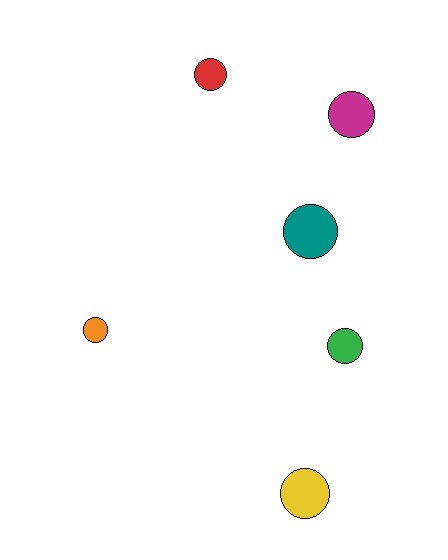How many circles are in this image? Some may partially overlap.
There are 6 circles.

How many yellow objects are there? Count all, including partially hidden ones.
There is 1 yellow object.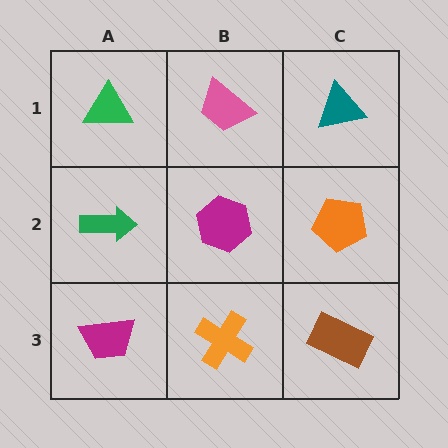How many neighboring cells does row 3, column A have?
2.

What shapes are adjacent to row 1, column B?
A magenta hexagon (row 2, column B), a green triangle (row 1, column A), a teal triangle (row 1, column C).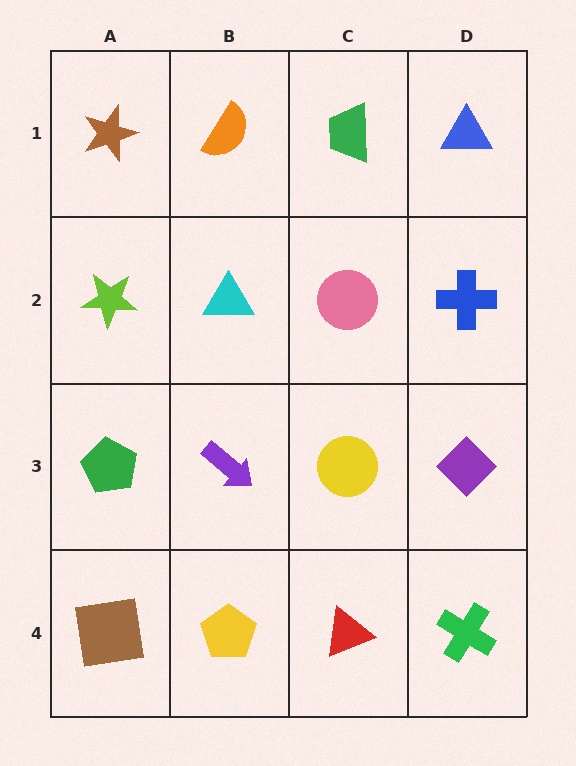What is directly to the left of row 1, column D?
A green trapezoid.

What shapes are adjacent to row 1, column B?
A cyan triangle (row 2, column B), a brown star (row 1, column A), a green trapezoid (row 1, column C).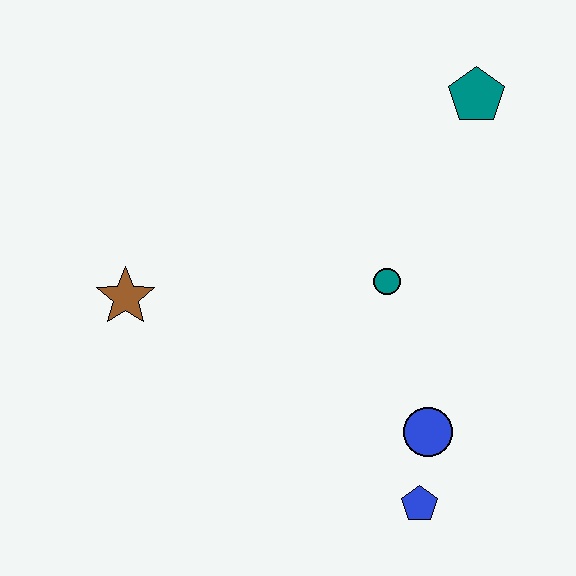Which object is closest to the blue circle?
The blue pentagon is closest to the blue circle.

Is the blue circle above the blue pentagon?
Yes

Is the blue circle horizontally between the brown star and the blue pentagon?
No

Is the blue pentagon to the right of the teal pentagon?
No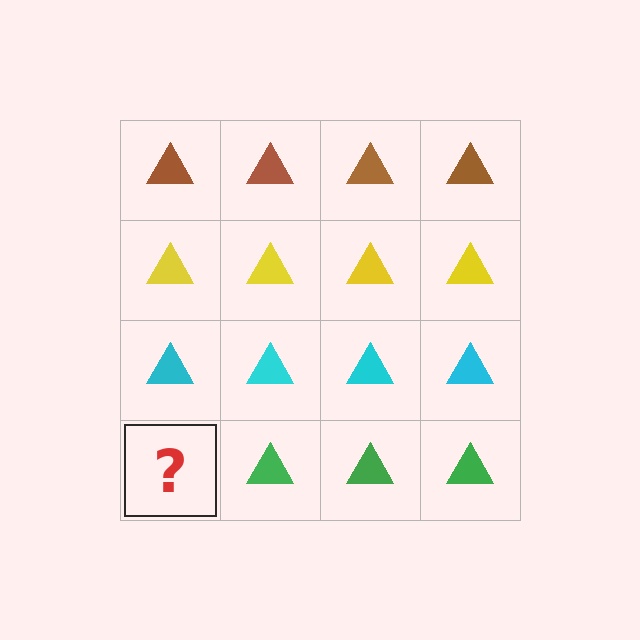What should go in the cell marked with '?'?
The missing cell should contain a green triangle.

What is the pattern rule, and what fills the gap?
The rule is that each row has a consistent color. The gap should be filled with a green triangle.